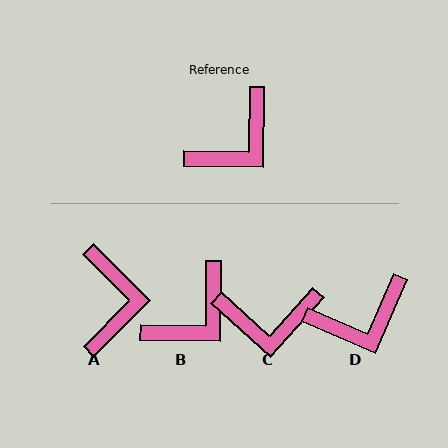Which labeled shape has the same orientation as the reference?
B.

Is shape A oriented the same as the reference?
No, it is off by about 46 degrees.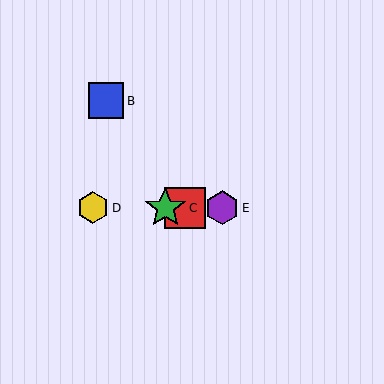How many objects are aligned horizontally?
4 objects (A, C, D, E) are aligned horizontally.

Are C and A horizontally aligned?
Yes, both are at y≈208.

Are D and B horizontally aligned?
No, D is at y≈208 and B is at y≈101.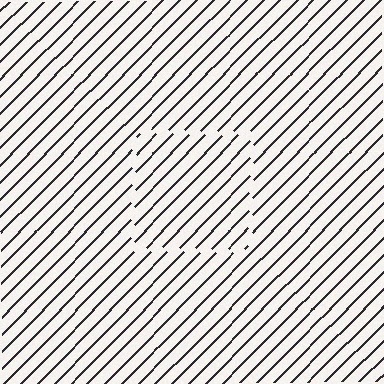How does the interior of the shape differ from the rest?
The interior of the shape contains the same grating, shifted by half a period — the contour is defined by the phase discontinuity where line-ends from the inner and outer gratings abut.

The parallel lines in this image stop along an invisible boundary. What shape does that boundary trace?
An illusory square. The interior of the shape contains the same grating, shifted by half a period — the contour is defined by the phase discontinuity where line-ends from the inner and outer gratings abut.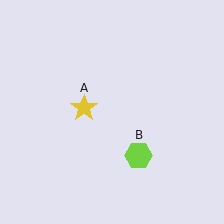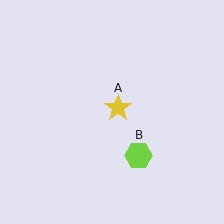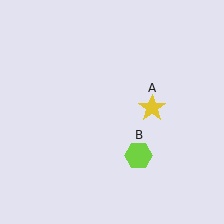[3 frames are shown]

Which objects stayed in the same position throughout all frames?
Lime hexagon (object B) remained stationary.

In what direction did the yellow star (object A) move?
The yellow star (object A) moved right.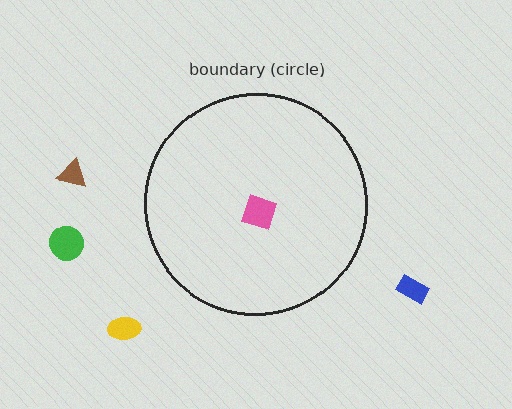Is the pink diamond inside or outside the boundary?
Inside.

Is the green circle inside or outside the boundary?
Outside.